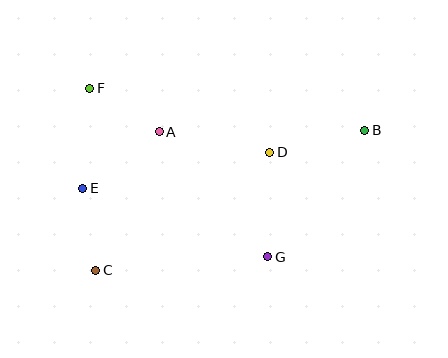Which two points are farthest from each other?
Points B and C are farthest from each other.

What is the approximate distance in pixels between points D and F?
The distance between D and F is approximately 191 pixels.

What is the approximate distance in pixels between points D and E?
The distance between D and E is approximately 191 pixels.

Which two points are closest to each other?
Points A and F are closest to each other.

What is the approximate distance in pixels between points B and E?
The distance between B and E is approximately 288 pixels.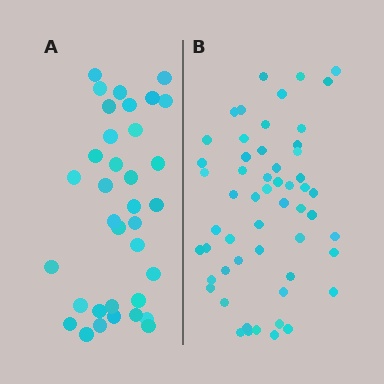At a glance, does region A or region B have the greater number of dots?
Region B (the right region) has more dots.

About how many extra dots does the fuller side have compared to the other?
Region B has approximately 20 more dots than region A.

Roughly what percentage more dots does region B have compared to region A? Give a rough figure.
About 55% more.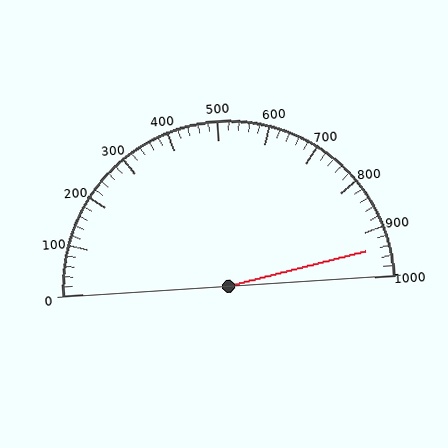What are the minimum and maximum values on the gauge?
The gauge ranges from 0 to 1000.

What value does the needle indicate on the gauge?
The needle indicates approximately 940.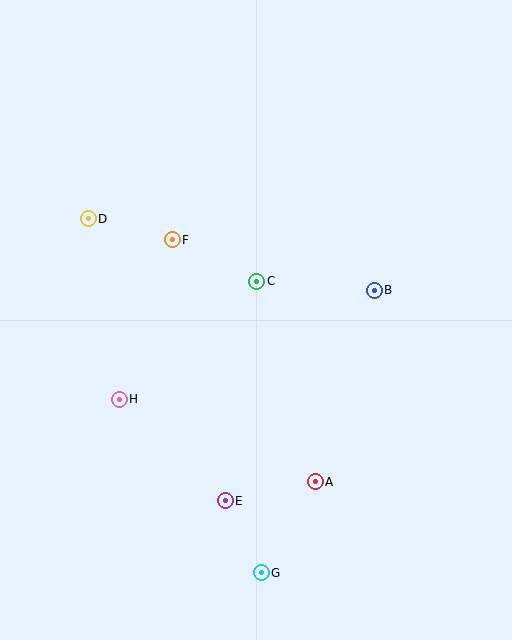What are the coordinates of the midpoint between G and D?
The midpoint between G and D is at (175, 396).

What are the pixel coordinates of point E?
Point E is at (225, 501).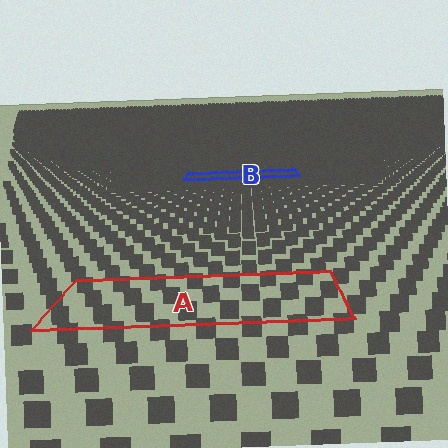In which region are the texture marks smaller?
The texture marks are smaller in region B, because it is farther away.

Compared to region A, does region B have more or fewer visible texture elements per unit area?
Region B has more texture elements per unit area — they are packed more densely because it is farther away.